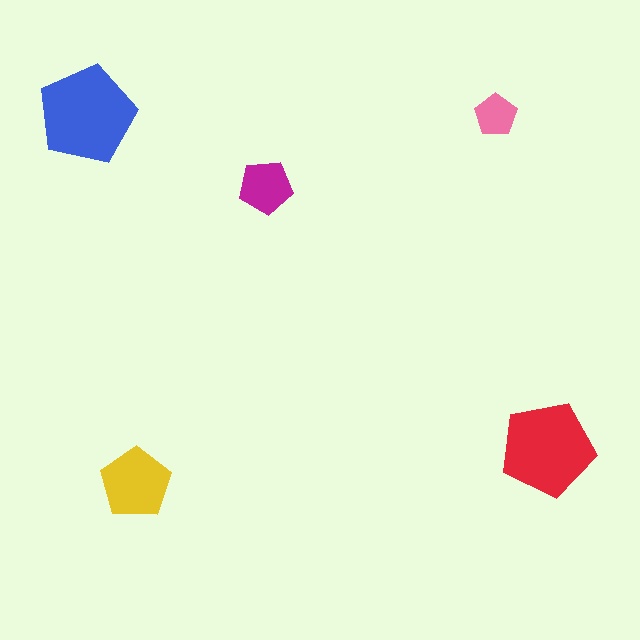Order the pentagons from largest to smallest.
the blue one, the red one, the yellow one, the magenta one, the pink one.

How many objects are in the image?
There are 5 objects in the image.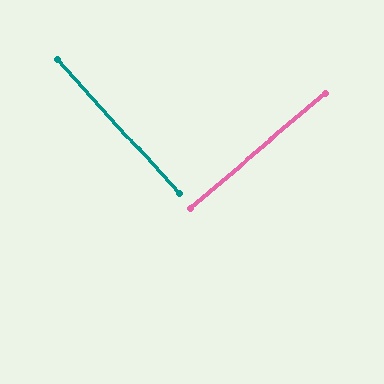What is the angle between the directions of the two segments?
Approximately 88 degrees.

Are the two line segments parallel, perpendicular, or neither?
Perpendicular — they meet at approximately 88°.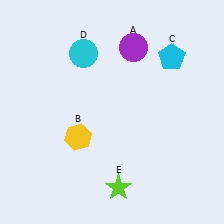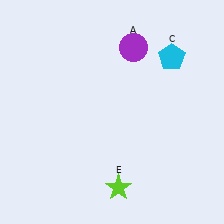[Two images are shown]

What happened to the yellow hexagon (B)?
The yellow hexagon (B) was removed in Image 2. It was in the bottom-left area of Image 1.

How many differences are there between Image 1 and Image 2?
There are 2 differences between the two images.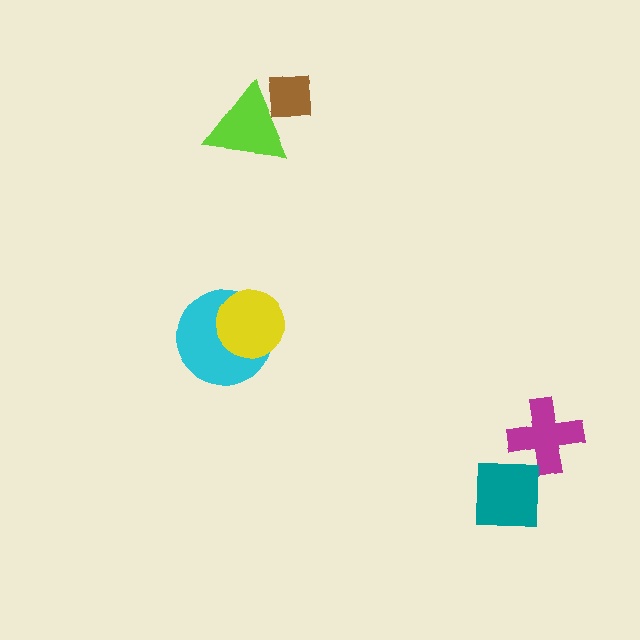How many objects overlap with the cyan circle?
1 object overlaps with the cyan circle.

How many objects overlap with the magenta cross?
0 objects overlap with the magenta cross.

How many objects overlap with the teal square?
0 objects overlap with the teal square.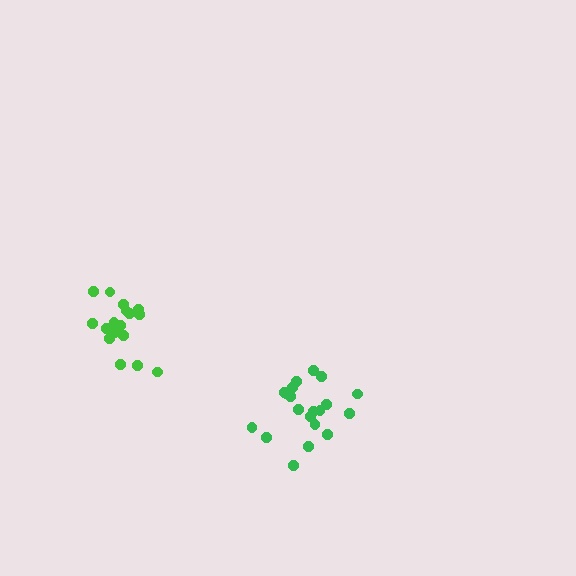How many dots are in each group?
Group 1: 20 dots, Group 2: 18 dots (38 total).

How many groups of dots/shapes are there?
There are 2 groups.